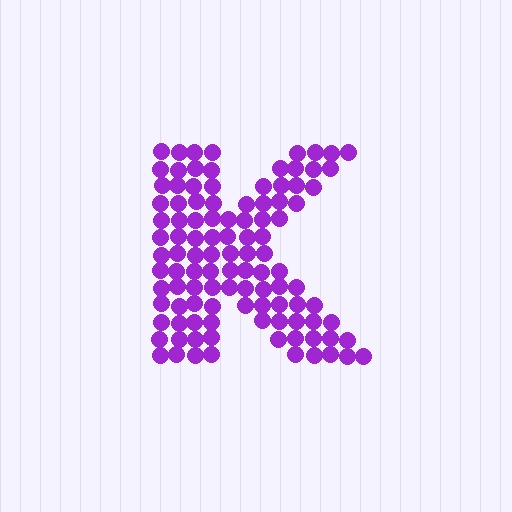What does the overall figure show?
The overall figure shows the letter K.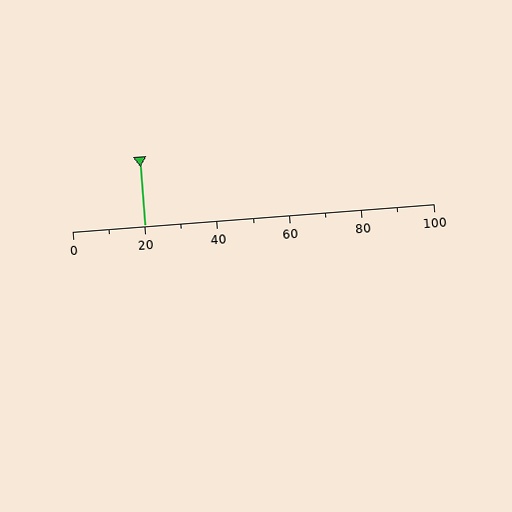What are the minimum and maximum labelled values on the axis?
The axis runs from 0 to 100.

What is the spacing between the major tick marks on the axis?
The major ticks are spaced 20 apart.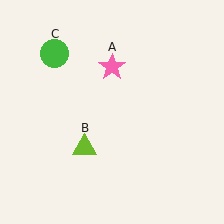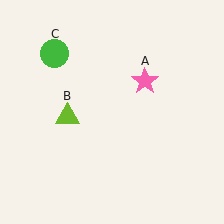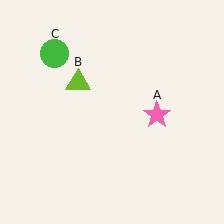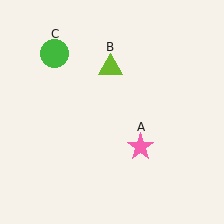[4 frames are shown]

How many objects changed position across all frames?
2 objects changed position: pink star (object A), lime triangle (object B).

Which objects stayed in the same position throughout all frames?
Green circle (object C) remained stationary.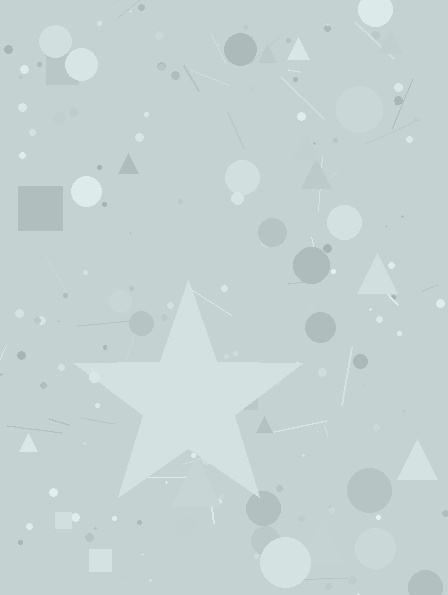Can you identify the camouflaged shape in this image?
The camouflaged shape is a star.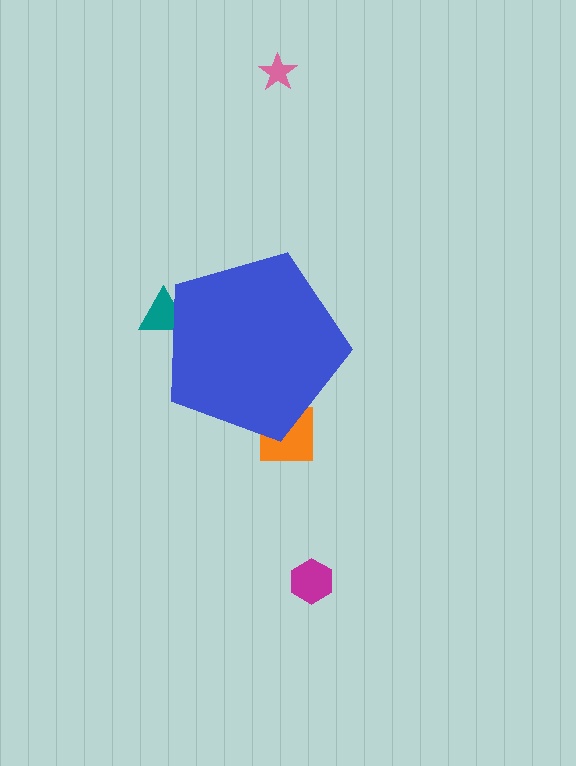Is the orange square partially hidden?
Yes, the orange square is partially hidden behind the blue pentagon.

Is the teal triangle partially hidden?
Yes, the teal triangle is partially hidden behind the blue pentagon.